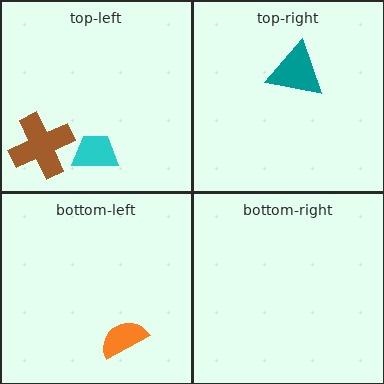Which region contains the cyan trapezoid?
The top-left region.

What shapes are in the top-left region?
The cyan trapezoid, the brown cross.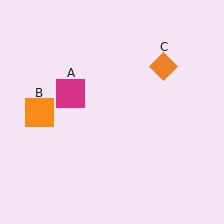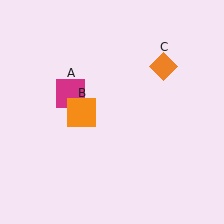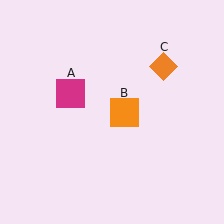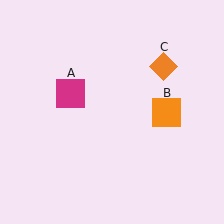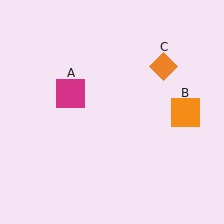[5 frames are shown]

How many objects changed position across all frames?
1 object changed position: orange square (object B).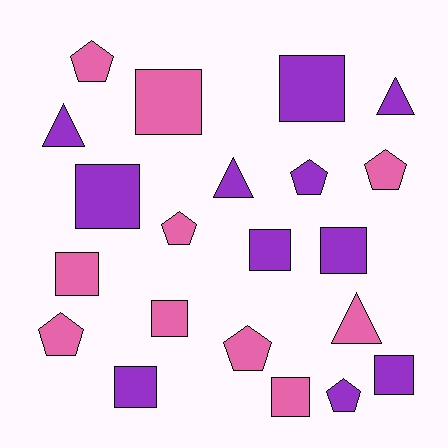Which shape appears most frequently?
Square, with 10 objects.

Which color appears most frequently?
Purple, with 11 objects.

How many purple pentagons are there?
There are 2 purple pentagons.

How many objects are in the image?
There are 21 objects.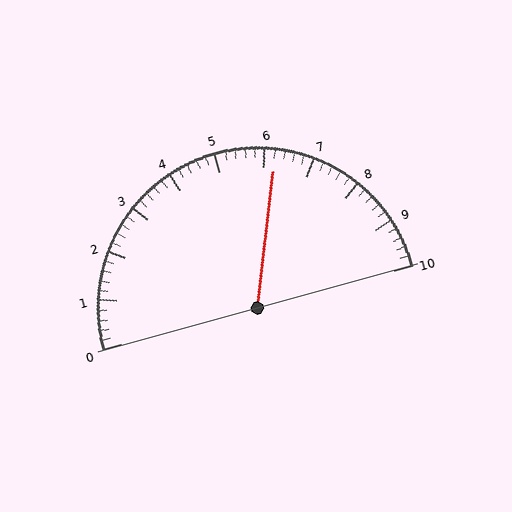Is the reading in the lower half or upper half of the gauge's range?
The reading is in the upper half of the range (0 to 10).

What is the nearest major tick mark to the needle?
The nearest major tick mark is 6.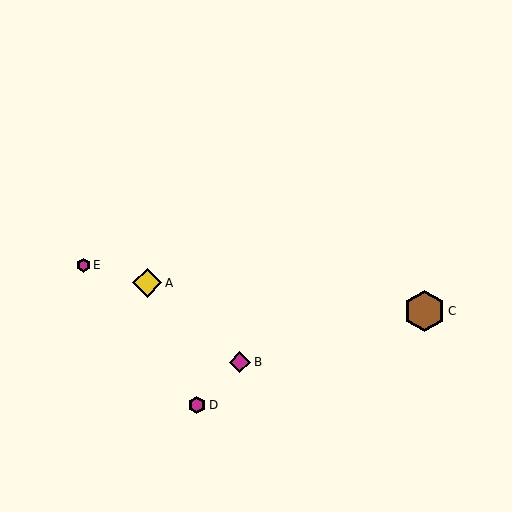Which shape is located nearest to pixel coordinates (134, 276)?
The yellow diamond (labeled A) at (147, 283) is nearest to that location.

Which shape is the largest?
The brown hexagon (labeled C) is the largest.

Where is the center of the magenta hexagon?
The center of the magenta hexagon is at (197, 405).